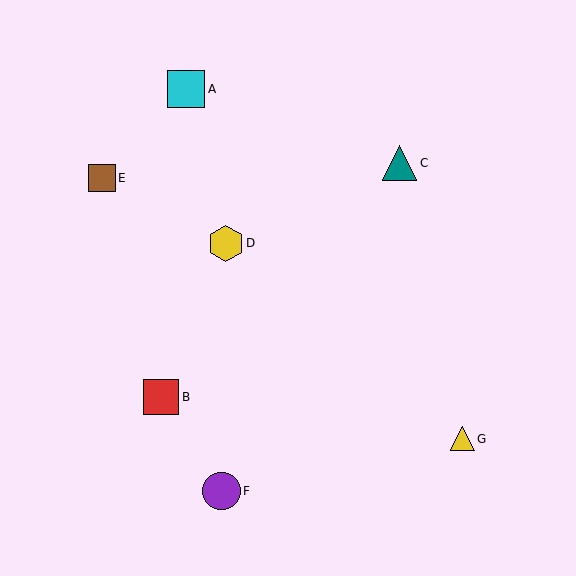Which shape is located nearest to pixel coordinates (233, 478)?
The purple circle (labeled F) at (222, 491) is nearest to that location.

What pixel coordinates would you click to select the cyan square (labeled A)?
Click at (186, 89) to select the cyan square A.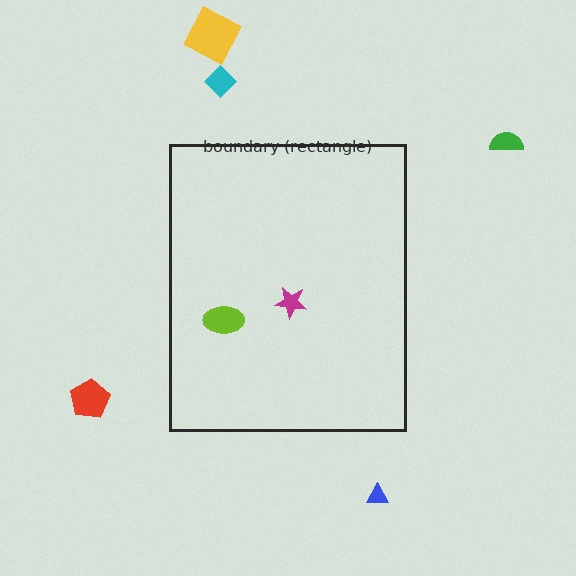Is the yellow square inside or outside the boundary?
Outside.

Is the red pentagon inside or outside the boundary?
Outside.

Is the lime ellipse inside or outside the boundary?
Inside.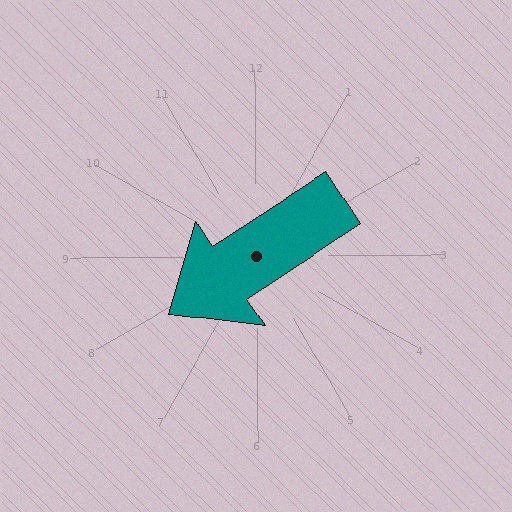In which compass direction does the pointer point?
Southwest.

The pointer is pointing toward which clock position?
Roughly 8 o'clock.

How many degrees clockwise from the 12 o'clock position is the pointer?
Approximately 237 degrees.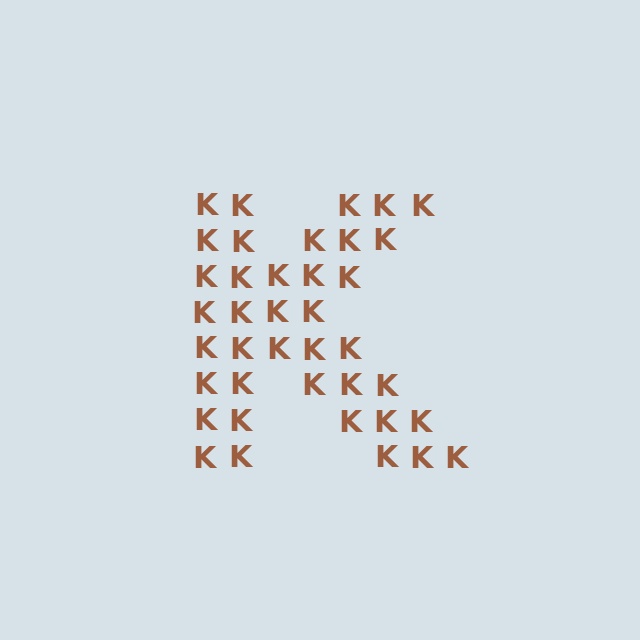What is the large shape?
The large shape is the letter K.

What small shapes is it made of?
It is made of small letter K's.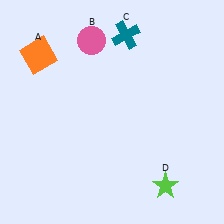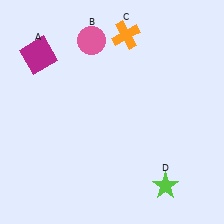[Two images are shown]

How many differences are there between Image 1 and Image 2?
There are 2 differences between the two images.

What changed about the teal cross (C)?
In Image 1, C is teal. In Image 2, it changed to orange.